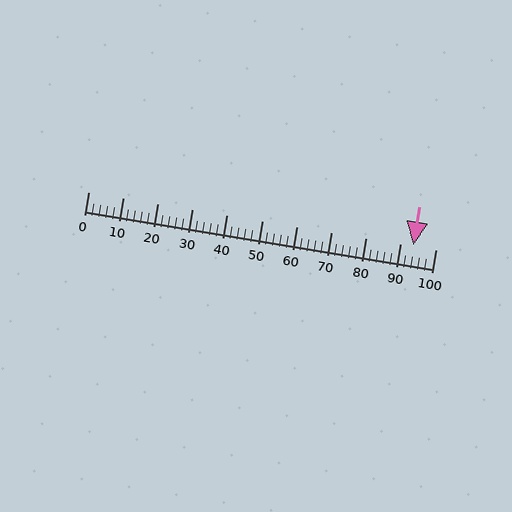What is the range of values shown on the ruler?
The ruler shows values from 0 to 100.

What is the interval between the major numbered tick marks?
The major tick marks are spaced 10 units apart.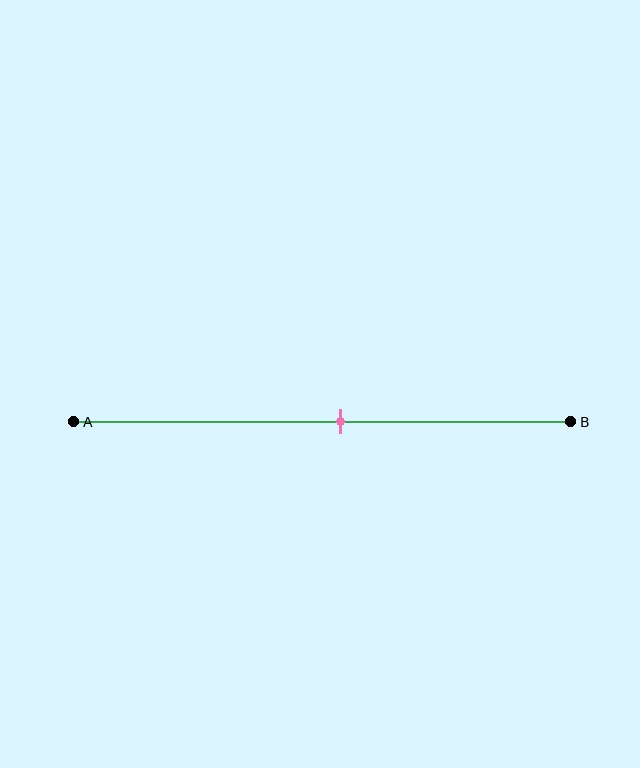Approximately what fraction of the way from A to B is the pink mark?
The pink mark is approximately 55% of the way from A to B.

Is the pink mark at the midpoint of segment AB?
No, the mark is at about 55% from A, not at the 50% midpoint.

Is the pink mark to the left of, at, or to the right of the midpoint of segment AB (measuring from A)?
The pink mark is to the right of the midpoint of segment AB.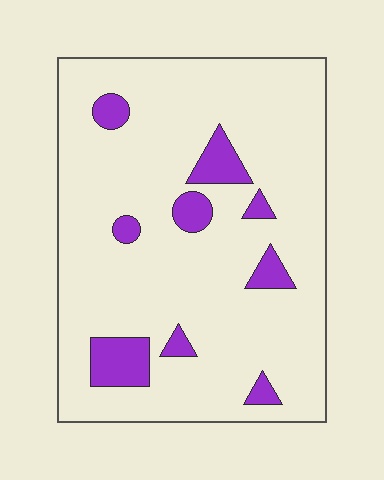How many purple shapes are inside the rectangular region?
9.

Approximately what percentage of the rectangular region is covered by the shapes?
Approximately 10%.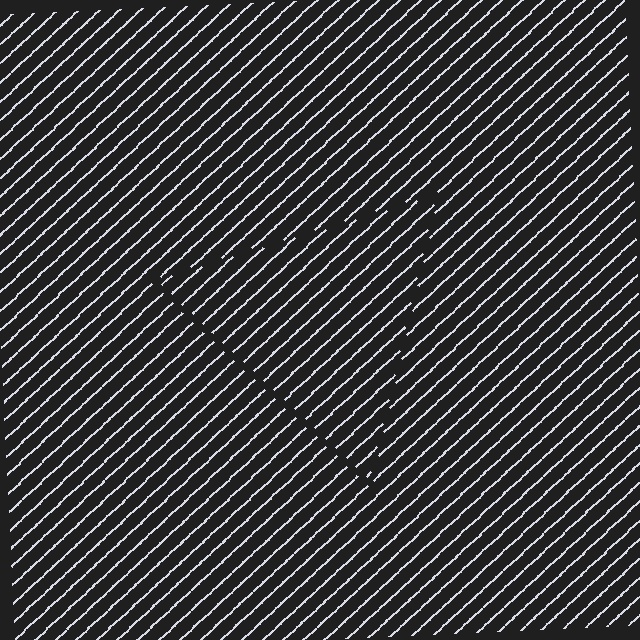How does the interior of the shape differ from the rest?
The interior of the shape contains the same grating, shifted by half a period — the contour is defined by the phase discontinuity where line-ends from the inner and outer gratings abut.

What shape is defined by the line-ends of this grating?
An illusory triangle. The interior of the shape contains the same grating, shifted by half a period — the contour is defined by the phase discontinuity where line-ends from the inner and outer gratings abut.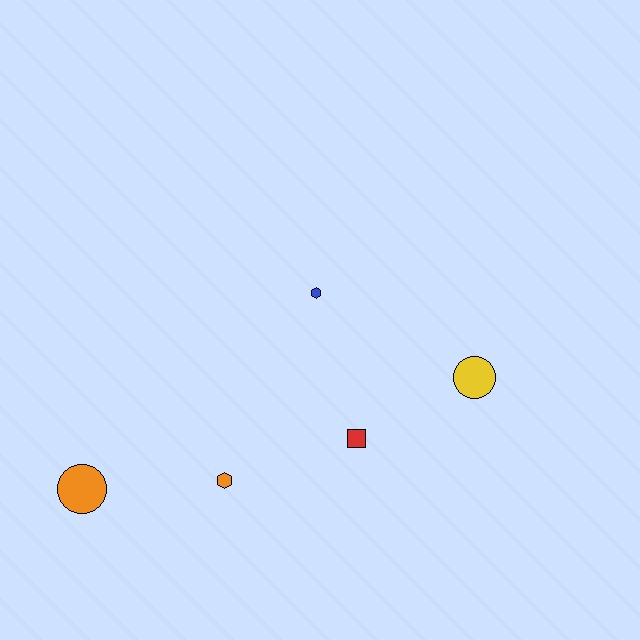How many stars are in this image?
There are no stars.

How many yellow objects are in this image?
There is 1 yellow object.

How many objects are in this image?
There are 5 objects.